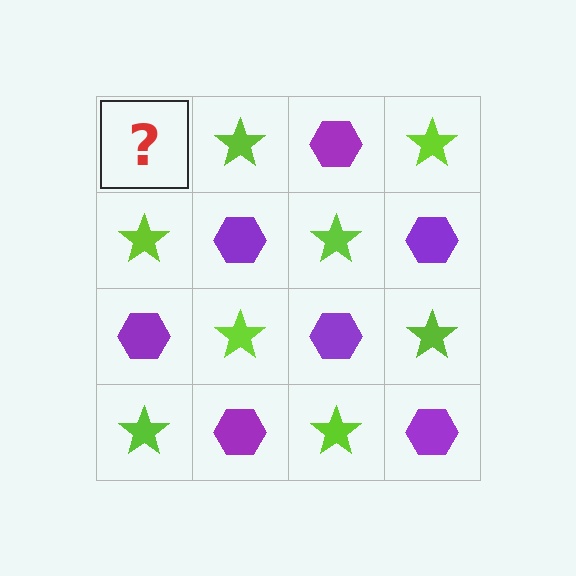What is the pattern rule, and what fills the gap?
The rule is that it alternates purple hexagon and lime star in a checkerboard pattern. The gap should be filled with a purple hexagon.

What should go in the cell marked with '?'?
The missing cell should contain a purple hexagon.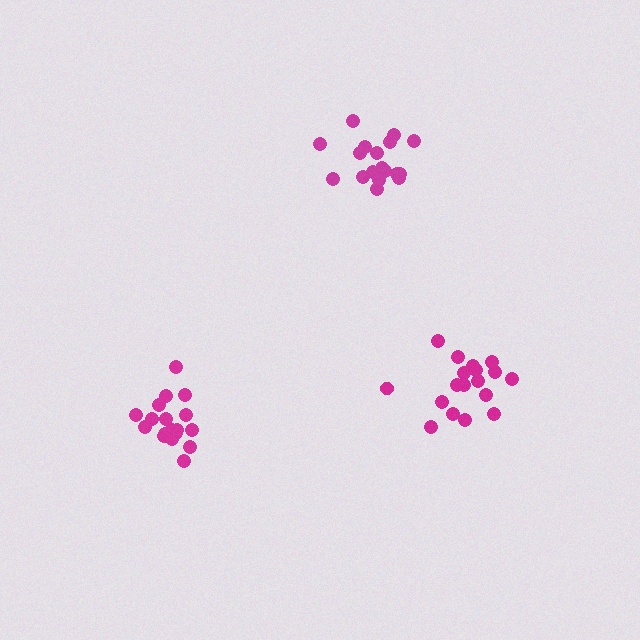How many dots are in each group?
Group 1: 18 dots, Group 2: 18 dots, Group 3: 18 dots (54 total).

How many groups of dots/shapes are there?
There are 3 groups.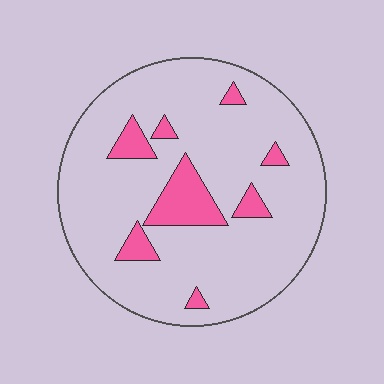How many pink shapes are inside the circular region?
8.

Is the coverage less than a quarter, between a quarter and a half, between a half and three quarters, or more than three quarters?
Less than a quarter.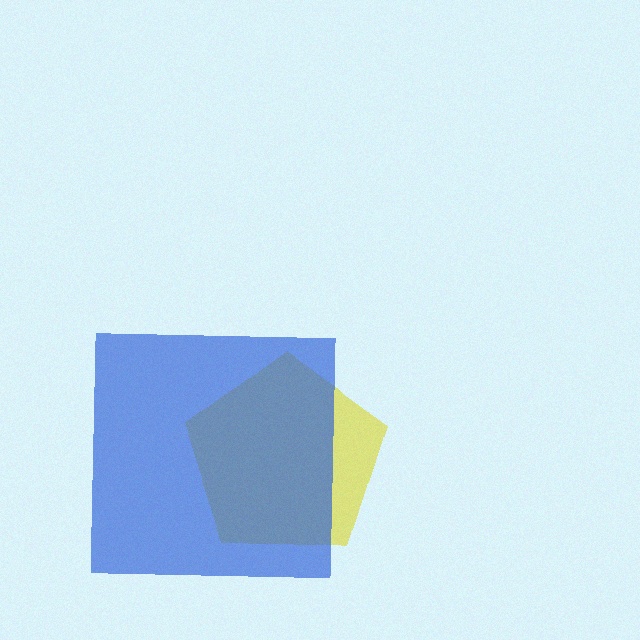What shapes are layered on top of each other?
The layered shapes are: a yellow pentagon, a blue square.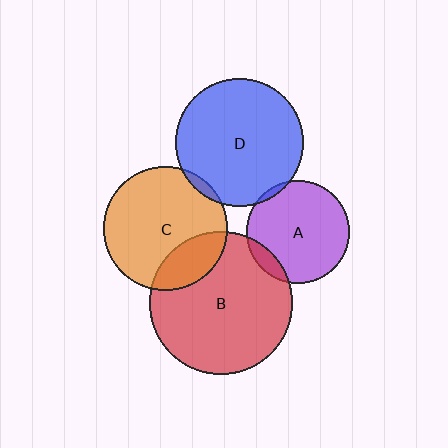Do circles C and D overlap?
Yes.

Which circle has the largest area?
Circle B (red).